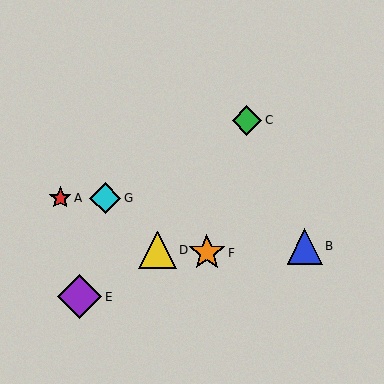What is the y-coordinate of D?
Object D is at y≈250.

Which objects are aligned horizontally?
Objects A, G are aligned horizontally.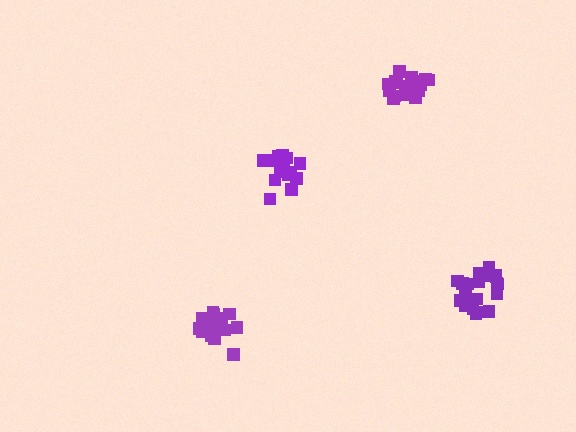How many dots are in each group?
Group 1: 18 dots, Group 2: 21 dots, Group 3: 16 dots, Group 4: 19 dots (74 total).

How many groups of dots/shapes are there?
There are 4 groups.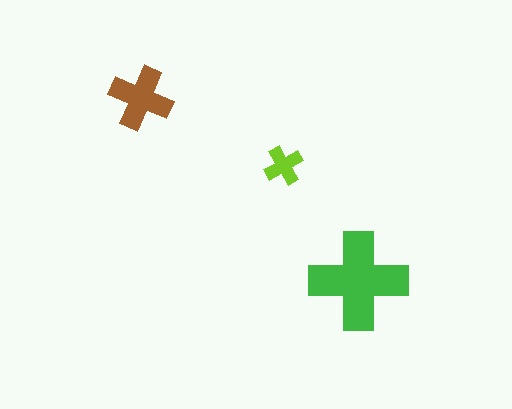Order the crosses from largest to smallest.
the green one, the brown one, the lime one.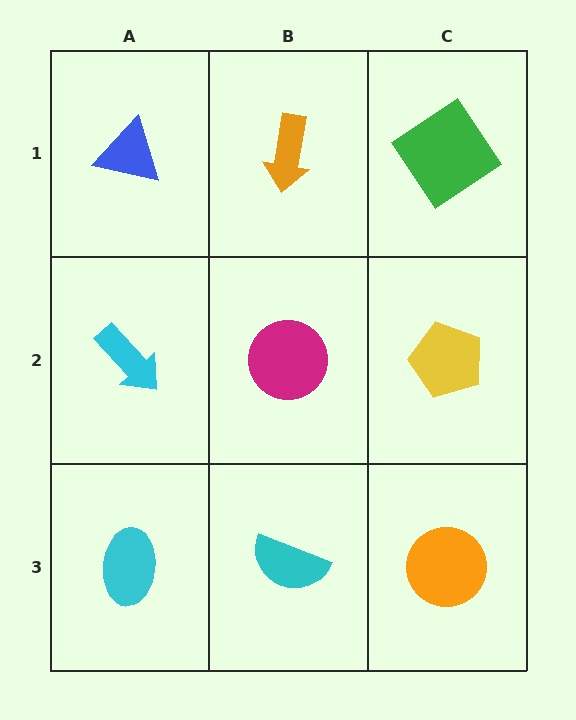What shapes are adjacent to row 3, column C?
A yellow pentagon (row 2, column C), a cyan semicircle (row 3, column B).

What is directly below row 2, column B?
A cyan semicircle.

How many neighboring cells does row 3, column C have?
2.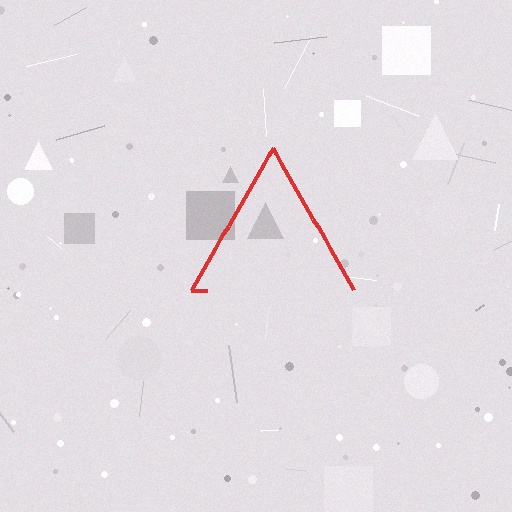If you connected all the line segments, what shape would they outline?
They would outline a triangle.